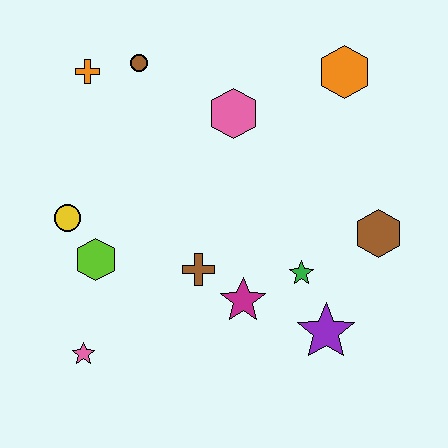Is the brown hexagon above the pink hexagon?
No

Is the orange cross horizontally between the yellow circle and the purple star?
Yes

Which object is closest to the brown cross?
The magenta star is closest to the brown cross.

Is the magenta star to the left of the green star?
Yes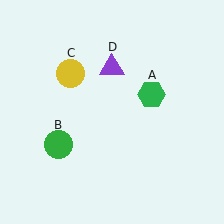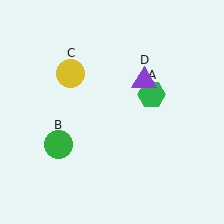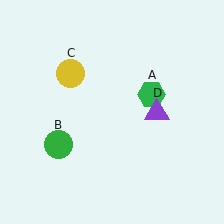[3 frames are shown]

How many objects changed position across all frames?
1 object changed position: purple triangle (object D).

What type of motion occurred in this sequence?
The purple triangle (object D) rotated clockwise around the center of the scene.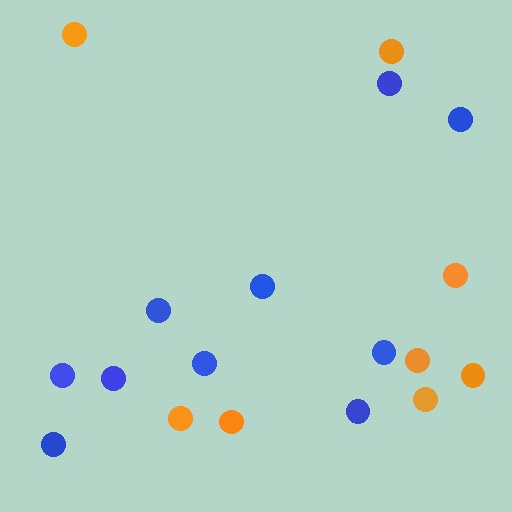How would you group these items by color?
There are 2 groups: one group of blue circles (10) and one group of orange circles (8).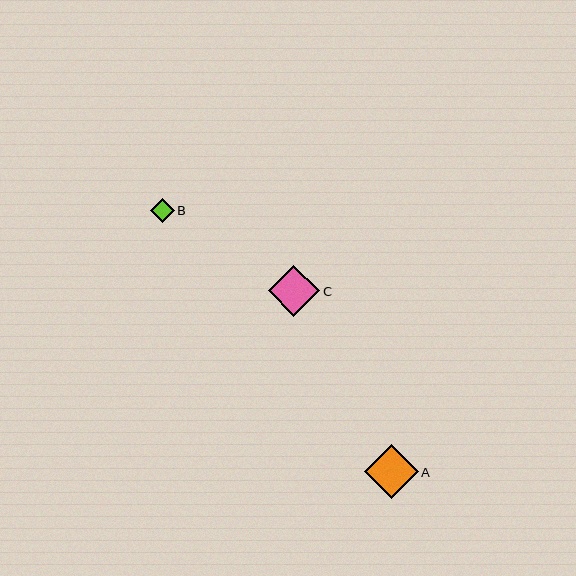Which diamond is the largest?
Diamond A is the largest with a size of approximately 54 pixels.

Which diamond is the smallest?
Diamond B is the smallest with a size of approximately 24 pixels.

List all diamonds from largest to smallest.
From largest to smallest: A, C, B.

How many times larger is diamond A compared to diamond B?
Diamond A is approximately 2.2 times the size of diamond B.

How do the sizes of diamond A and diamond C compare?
Diamond A and diamond C are approximately the same size.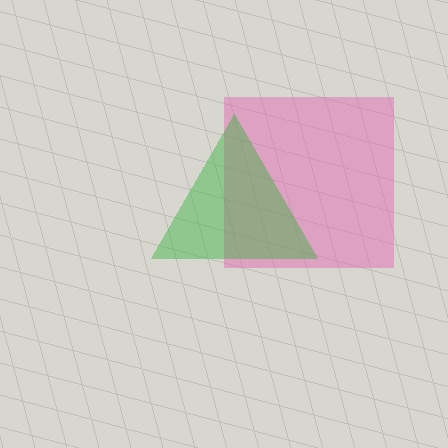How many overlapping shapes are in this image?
There are 2 overlapping shapes in the image.